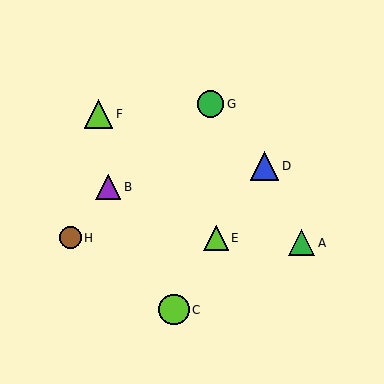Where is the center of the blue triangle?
The center of the blue triangle is at (264, 166).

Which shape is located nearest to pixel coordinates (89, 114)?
The lime triangle (labeled F) at (99, 114) is nearest to that location.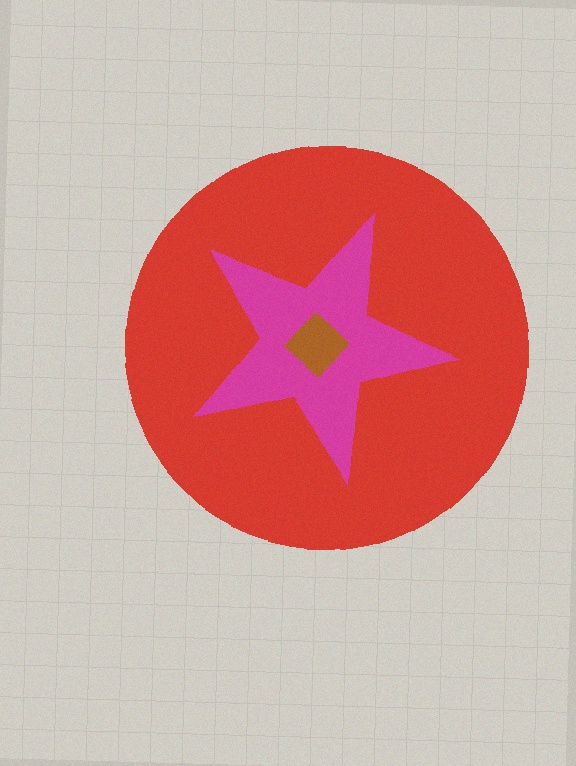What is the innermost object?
The brown diamond.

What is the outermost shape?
The red circle.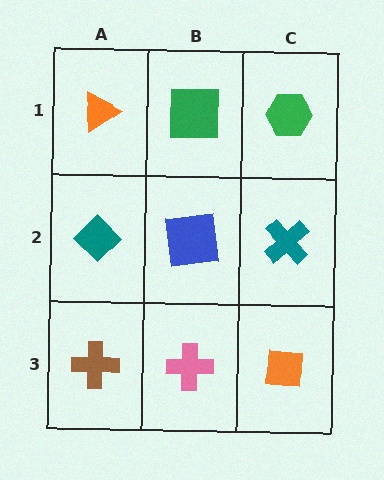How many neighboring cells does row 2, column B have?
4.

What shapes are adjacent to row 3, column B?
A blue square (row 2, column B), a brown cross (row 3, column A), an orange square (row 3, column C).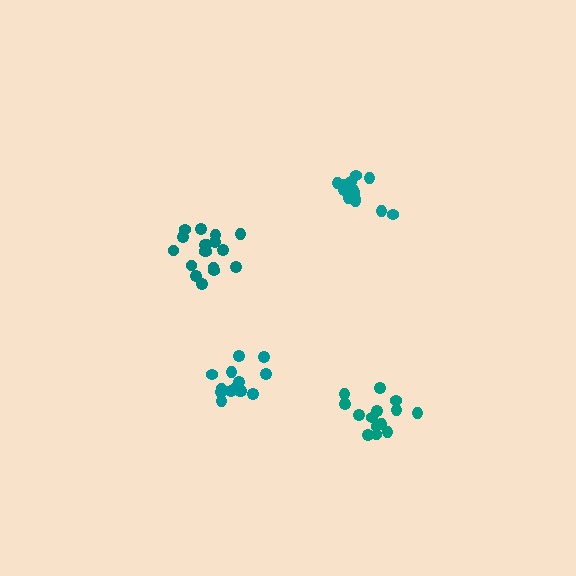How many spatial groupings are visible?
There are 4 spatial groupings.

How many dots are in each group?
Group 1: 15 dots, Group 2: 18 dots, Group 3: 15 dots, Group 4: 14 dots (62 total).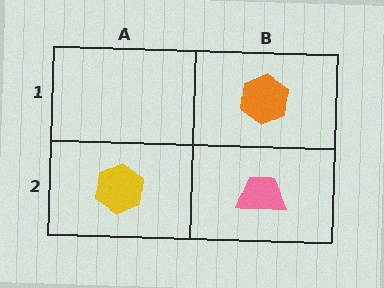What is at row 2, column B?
A pink trapezoid.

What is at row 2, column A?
A yellow hexagon.